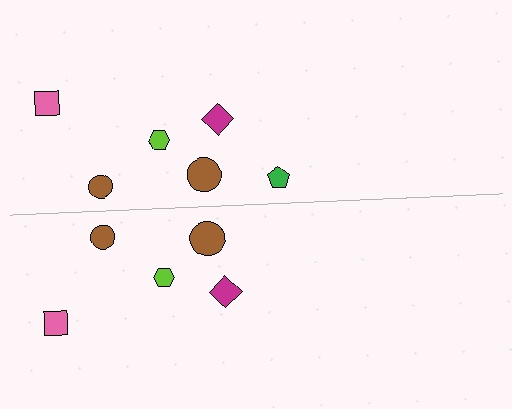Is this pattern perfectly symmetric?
No, the pattern is not perfectly symmetric. A green pentagon is missing from the bottom side.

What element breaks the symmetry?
A green pentagon is missing from the bottom side.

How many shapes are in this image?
There are 11 shapes in this image.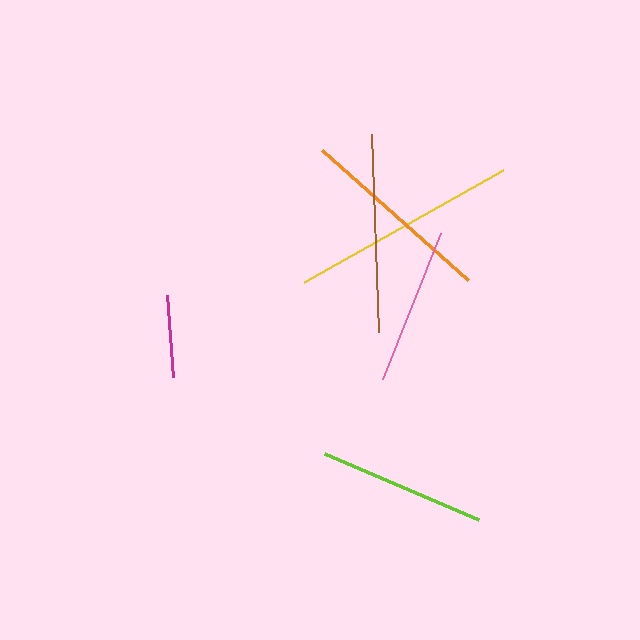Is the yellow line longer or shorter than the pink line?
The yellow line is longer than the pink line.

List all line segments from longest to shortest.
From longest to shortest: yellow, brown, orange, lime, pink, magenta.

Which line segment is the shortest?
The magenta line is the shortest at approximately 82 pixels.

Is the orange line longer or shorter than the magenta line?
The orange line is longer than the magenta line.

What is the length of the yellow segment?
The yellow segment is approximately 229 pixels long.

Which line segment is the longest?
The yellow line is the longest at approximately 229 pixels.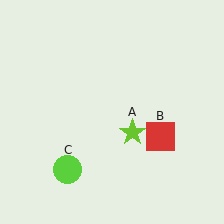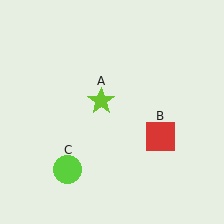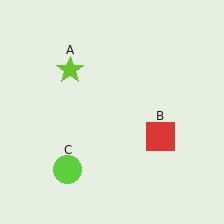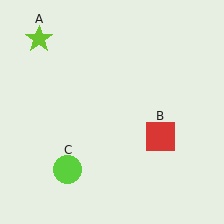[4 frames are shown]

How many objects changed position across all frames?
1 object changed position: lime star (object A).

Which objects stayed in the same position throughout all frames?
Red square (object B) and lime circle (object C) remained stationary.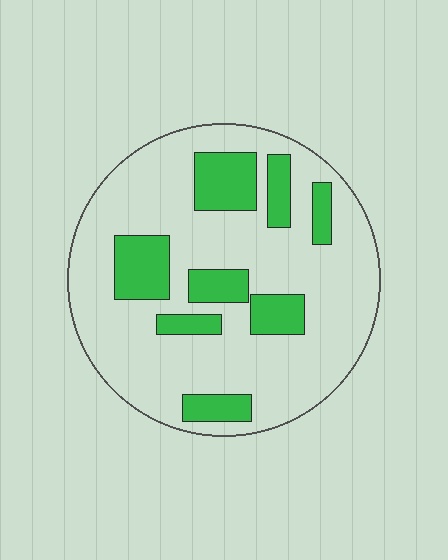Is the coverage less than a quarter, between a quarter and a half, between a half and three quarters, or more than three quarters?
Less than a quarter.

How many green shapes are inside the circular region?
8.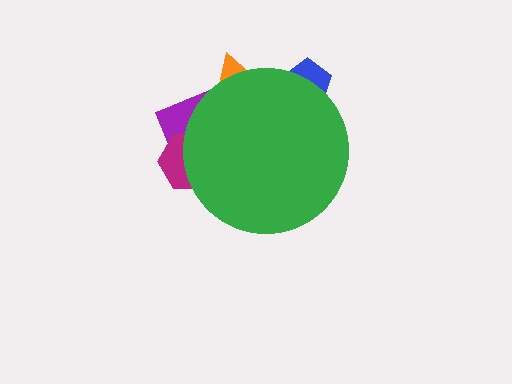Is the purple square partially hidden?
Yes, the purple square is partially hidden behind the green circle.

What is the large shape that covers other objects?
A green circle.